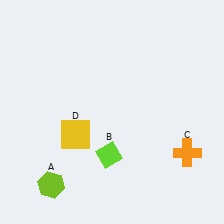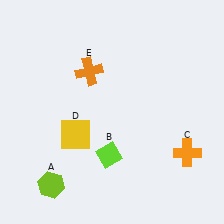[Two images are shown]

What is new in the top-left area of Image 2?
An orange cross (E) was added in the top-left area of Image 2.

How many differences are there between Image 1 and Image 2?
There is 1 difference between the two images.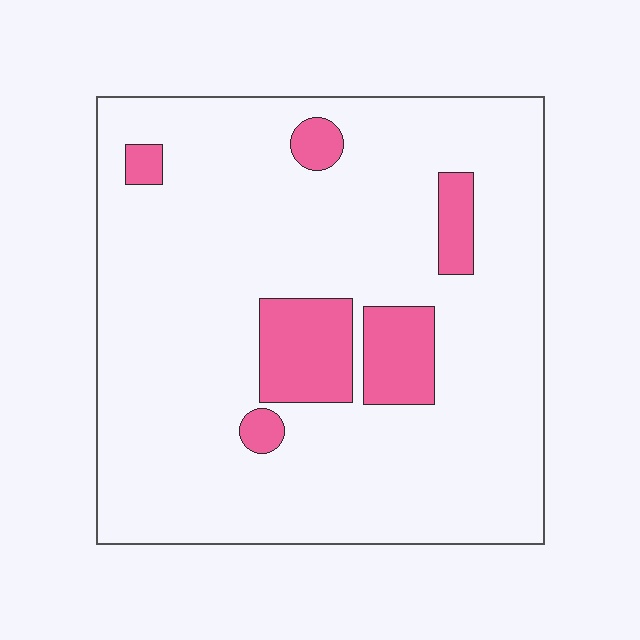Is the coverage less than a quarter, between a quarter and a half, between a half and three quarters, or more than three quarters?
Less than a quarter.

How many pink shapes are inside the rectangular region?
6.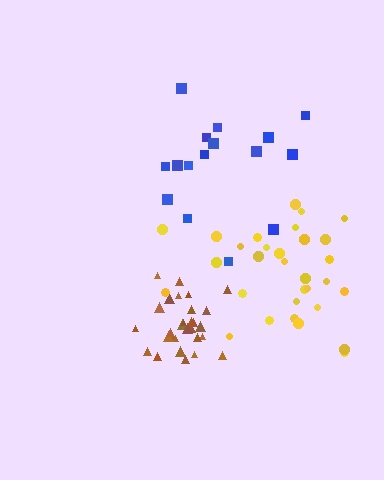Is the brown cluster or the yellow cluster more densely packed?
Brown.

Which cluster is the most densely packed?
Brown.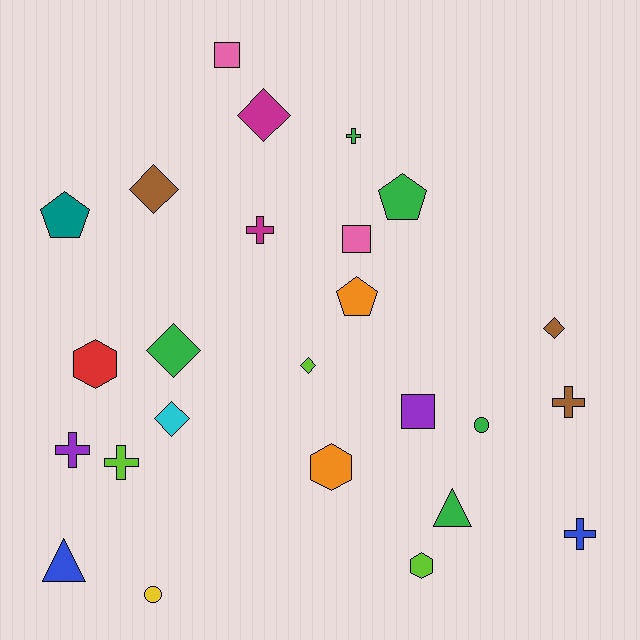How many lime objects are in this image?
There are 3 lime objects.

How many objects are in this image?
There are 25 objects.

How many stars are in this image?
There are no stars.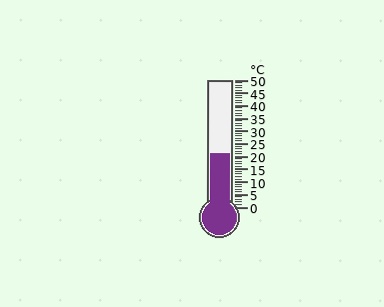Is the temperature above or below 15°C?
The temperature is above 15°C.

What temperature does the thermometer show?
The thermometer shows approximately 21°C.